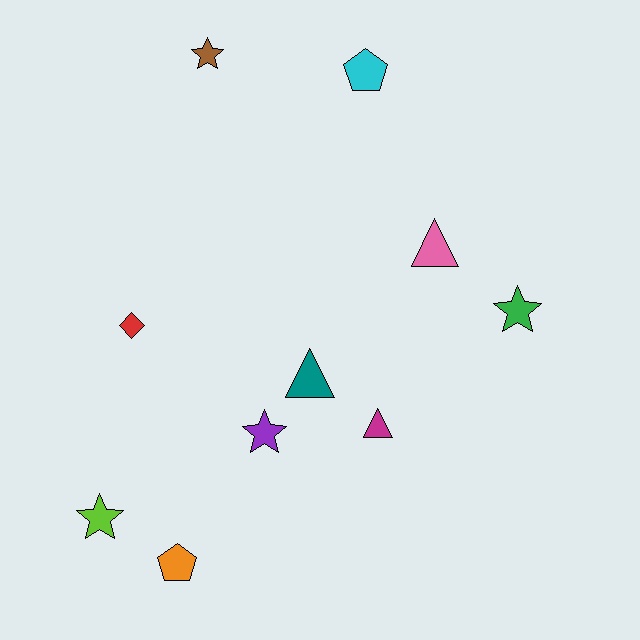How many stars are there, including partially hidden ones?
There are 4 stars.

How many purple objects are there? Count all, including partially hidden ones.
There is 1 purple object.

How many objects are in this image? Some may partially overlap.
There are 10 objects.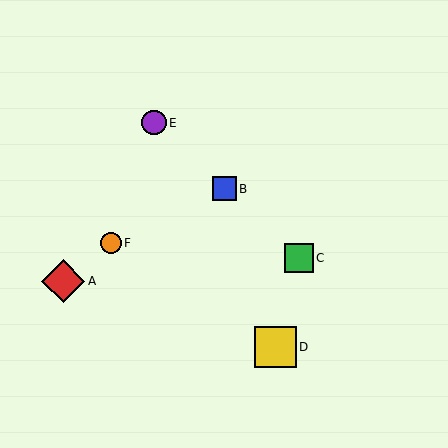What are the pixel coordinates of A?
Object A is at (63, 281).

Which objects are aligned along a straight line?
Objects B, C, E are aligned along a straight line.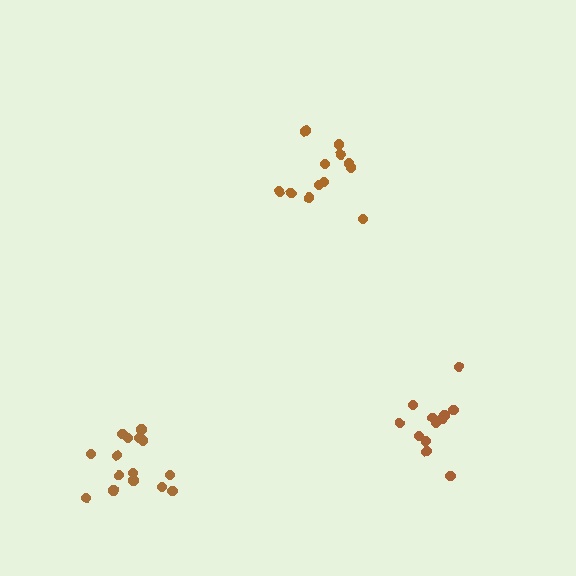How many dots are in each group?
Group 1: 12 dots, Group 2: 13 dots, Group 3: 15 dots (40 total).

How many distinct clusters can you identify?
There are 3 distinct clusters.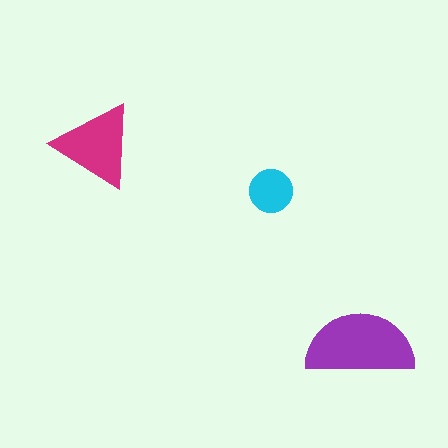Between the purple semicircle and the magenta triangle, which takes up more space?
The purple semicircle.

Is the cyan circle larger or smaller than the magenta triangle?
Smaller.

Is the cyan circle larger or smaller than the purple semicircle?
Smaller.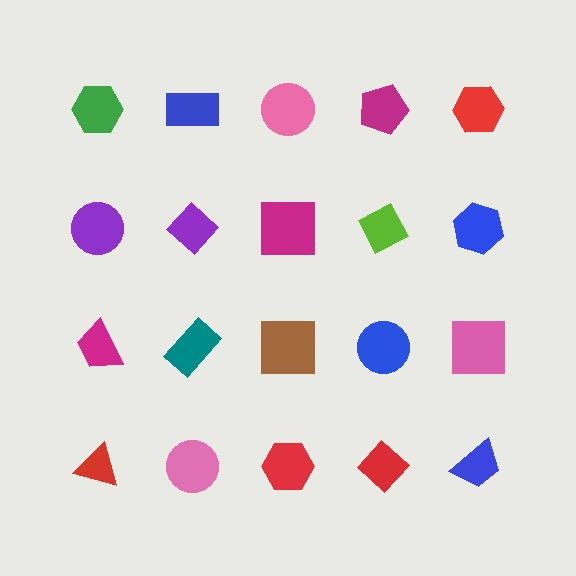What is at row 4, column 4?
A red diamond.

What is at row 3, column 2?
A teal rectangle.